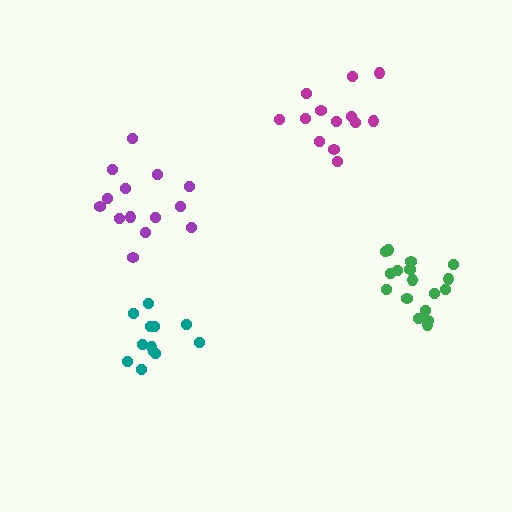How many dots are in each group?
Group 1: 14 dots, Group 2: 17 dots, Group 3: 12 dots, Group 4: 13 dots (56 total).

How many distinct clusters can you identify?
There are 4 distinct clusters.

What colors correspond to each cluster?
The clusters are colored: purple, green, teal, magenta.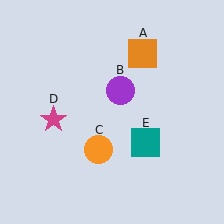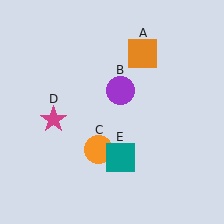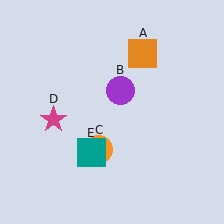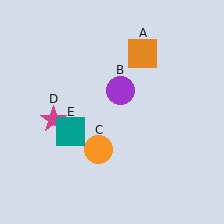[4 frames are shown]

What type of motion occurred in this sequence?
The teal square (object E) rotated clockwise around the center of the scene.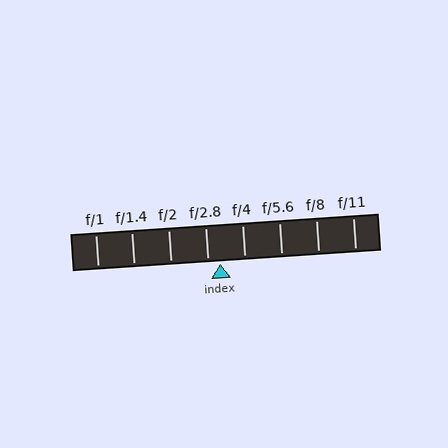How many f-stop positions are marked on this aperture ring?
There are 8 f-stop positions marked.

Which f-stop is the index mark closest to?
The index mark is closest to f/2.8.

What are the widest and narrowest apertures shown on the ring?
The widest aperture shown is f/1 and the narrowest is f/11.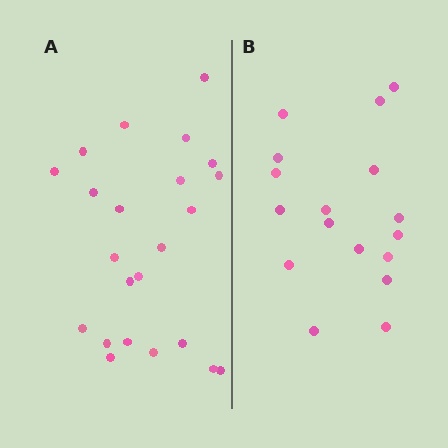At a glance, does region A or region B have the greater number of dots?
Region A (the left region) has more dots.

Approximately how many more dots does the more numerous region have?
Region A has about 6 more dots than region B.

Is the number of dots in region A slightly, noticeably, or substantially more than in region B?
Region A has noticeably more, but not dramatically so. The ratio is roughly 1.4 to 1.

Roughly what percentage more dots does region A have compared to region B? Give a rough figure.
About 35% more.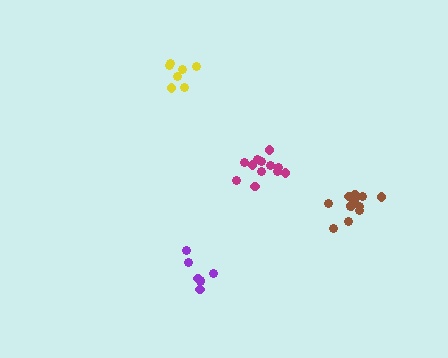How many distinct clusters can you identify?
There are 4 distinct clusters.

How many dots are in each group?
Group 1: 7 dots, Group 2: 13 dots, Group 3: 12 dots, Group 4: 7 dots (39 total).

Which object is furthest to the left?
The yellow cluster is leftmost.